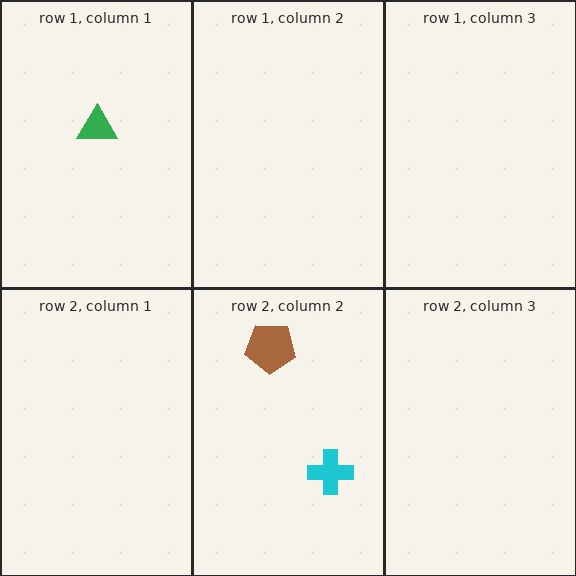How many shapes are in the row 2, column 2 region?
2.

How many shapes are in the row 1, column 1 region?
1.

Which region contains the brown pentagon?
The row 2, column 2 region.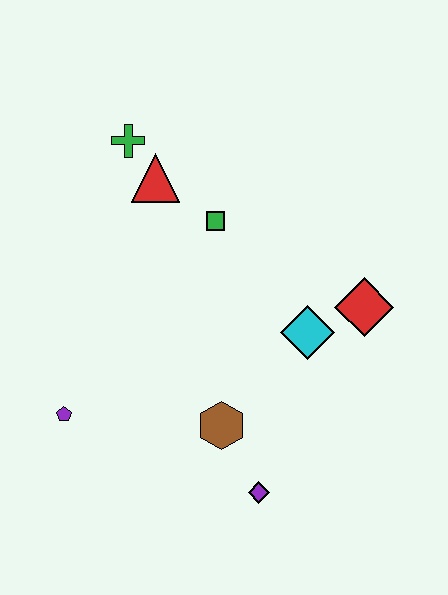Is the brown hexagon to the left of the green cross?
No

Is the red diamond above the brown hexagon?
Yes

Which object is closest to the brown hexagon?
The purple diamond is closest to the brown hexagon.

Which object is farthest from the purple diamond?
The green cross is farthest from the purple diamond.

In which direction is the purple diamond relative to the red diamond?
The purple diamond is below the red diamond.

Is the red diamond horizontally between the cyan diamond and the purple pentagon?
No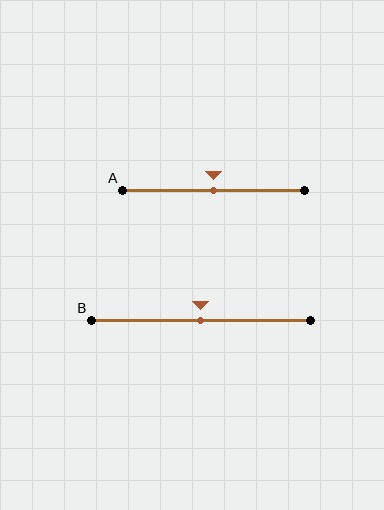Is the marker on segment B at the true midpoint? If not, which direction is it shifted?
Yes, the marker on segment B is at the true midpoint.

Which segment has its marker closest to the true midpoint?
Segment A has its marker closest to the true midpoint.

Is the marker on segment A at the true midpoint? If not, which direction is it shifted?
Yes, the marker on segment A is at the true midpoint.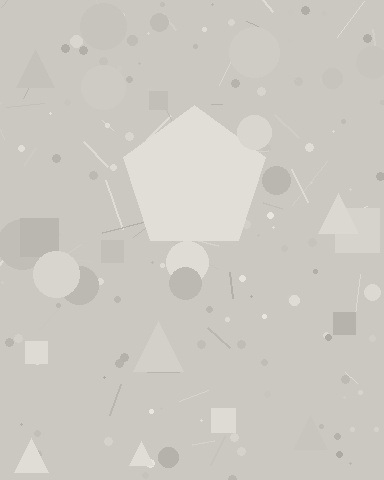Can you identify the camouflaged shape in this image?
The camouflaged shape is a pentagon.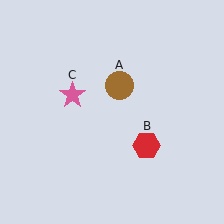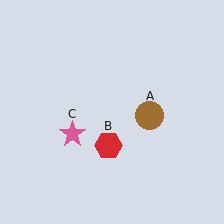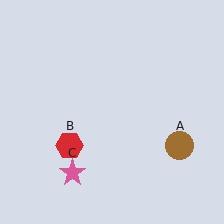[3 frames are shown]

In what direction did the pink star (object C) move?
The pink star (object C) moved down.